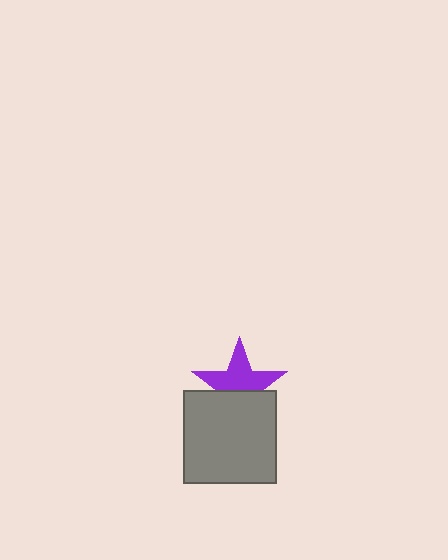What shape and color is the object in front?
The object in front is a gray square.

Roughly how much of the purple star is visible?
About half of it is visible (roughly 57%).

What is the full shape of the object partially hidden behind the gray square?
The partially hidden object is a purple star.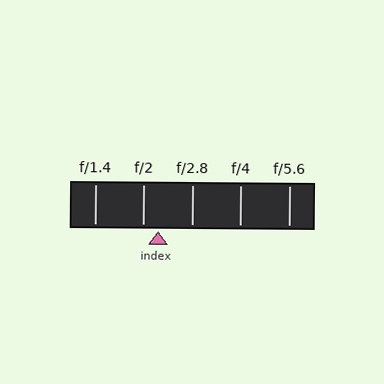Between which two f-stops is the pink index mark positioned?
The index mark is between f/2 and f/2.8.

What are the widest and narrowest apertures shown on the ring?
The widest aperture shown is f/1.4 and the narrowest is f/5.6.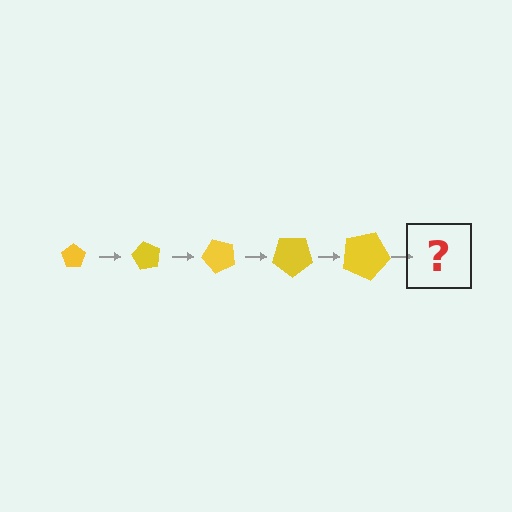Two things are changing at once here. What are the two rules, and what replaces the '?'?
The two rules are that the pentagon grows larger each step and it rotates 60 degrees each step. The '?' should be a pentagon, larger than the previous one and rotated 300 degrees from the start.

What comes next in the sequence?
The next element should be a pentagon, larger than the previous one and rotated 300 degrees from the start.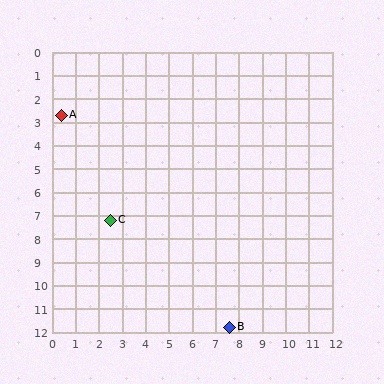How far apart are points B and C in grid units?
Points B and C are about 6.9 grid units apart.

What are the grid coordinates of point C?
Point C is at approximately (2.5, 7.2).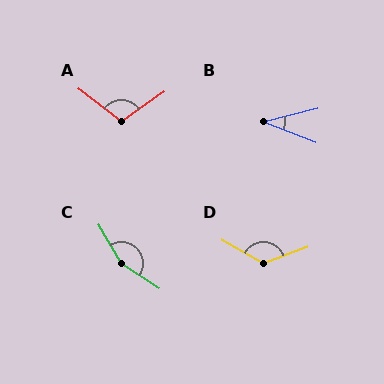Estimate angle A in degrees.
Approximately 108 degrees.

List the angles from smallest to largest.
B (35°), A (108°), D (131°), C (154°).